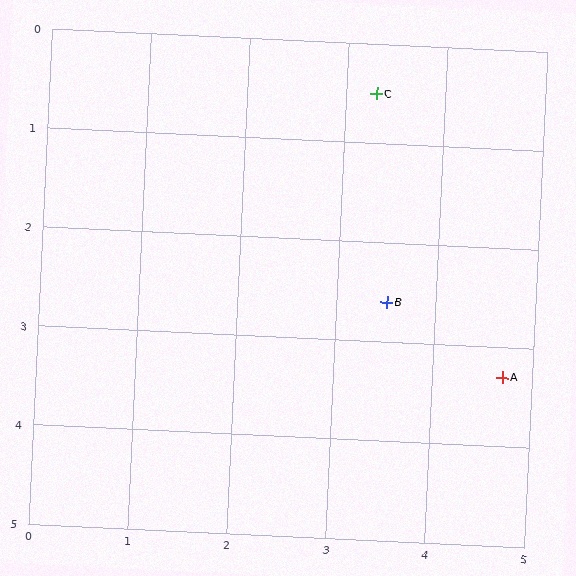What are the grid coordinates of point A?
Point A is at approximately (4.7, 3.3).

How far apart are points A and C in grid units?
Points A and C are about 3.1 grid units apart.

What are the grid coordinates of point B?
Point B is at approximately (3.5, 2.6).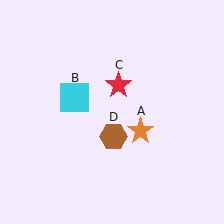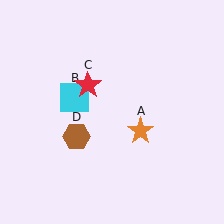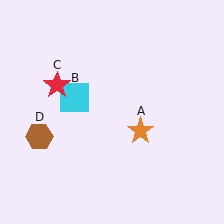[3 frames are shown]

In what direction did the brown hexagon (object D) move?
The brown hexagon (object D) moved left.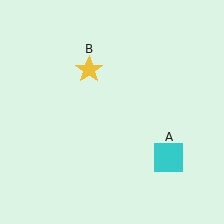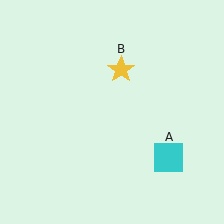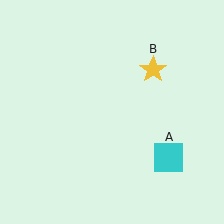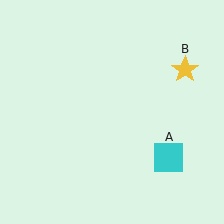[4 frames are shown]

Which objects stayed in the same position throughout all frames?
Cyan square (object A) remained stationary.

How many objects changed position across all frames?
1 object changed position: yellow star (object B).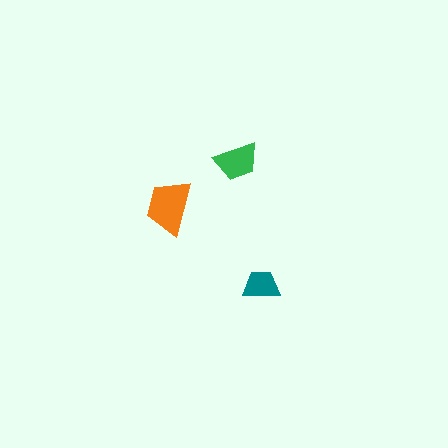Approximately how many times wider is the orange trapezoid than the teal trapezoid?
About 1.5 times wider.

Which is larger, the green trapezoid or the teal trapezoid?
The green one.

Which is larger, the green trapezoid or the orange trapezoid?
The orange one.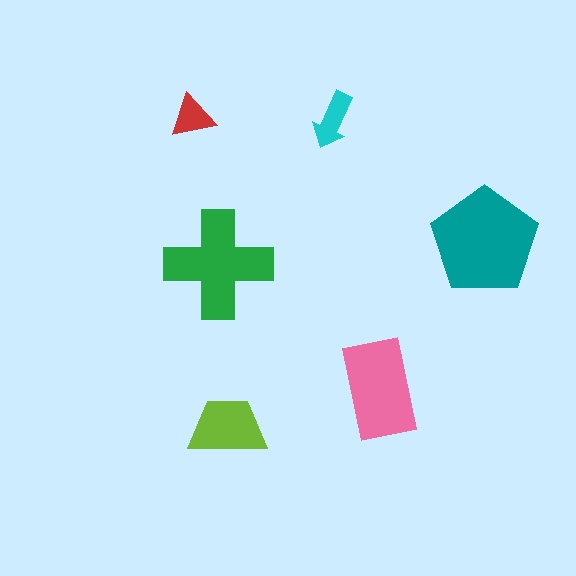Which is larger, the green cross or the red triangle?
The green cross.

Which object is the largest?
The teal pentagon.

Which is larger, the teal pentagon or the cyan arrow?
The teal pentagon.